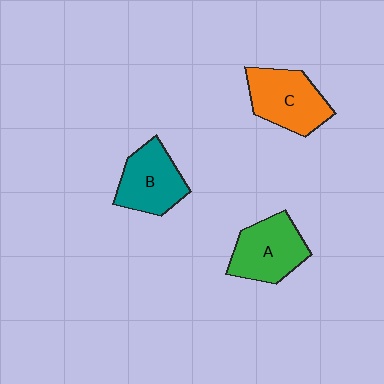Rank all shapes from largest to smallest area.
From largest to smallest: C (orange), A (green), B (teal).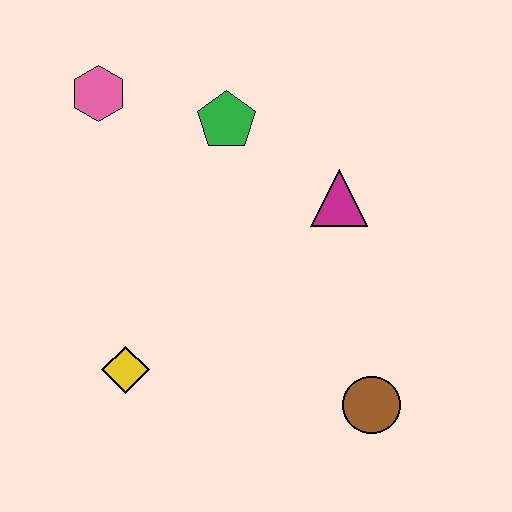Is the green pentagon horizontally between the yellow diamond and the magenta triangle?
Yes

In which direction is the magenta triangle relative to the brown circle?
The magenta triangle is above the brown circle.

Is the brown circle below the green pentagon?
Yes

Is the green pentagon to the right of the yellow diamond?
Yes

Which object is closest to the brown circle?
The magenta triangle is closest to the brown circle.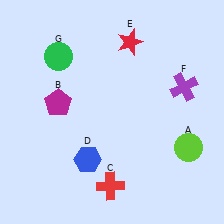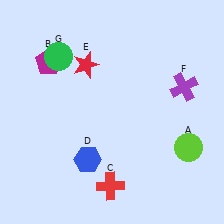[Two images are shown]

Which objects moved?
The objects that moved are: the magenta pentagon (B), the red star (E).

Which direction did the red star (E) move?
The red star (E) moved left.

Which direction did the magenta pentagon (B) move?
The magenta pentagon (B) moved up.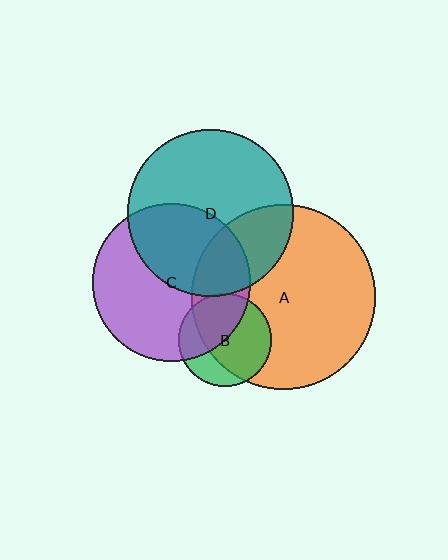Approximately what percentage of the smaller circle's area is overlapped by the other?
Approximately 45%.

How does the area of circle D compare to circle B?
Approximately 3.2 times.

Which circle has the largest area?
Circle A (orange).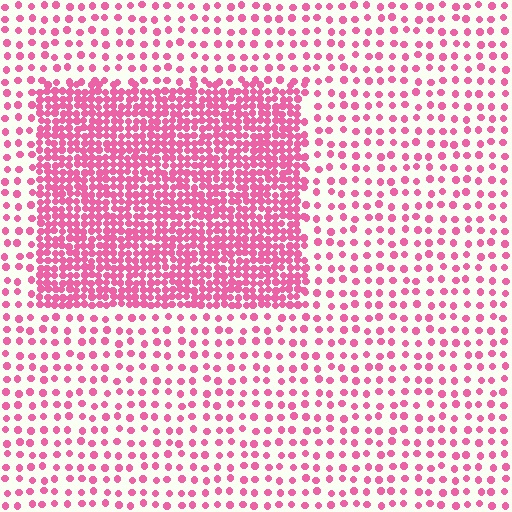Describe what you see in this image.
The image contains small pink elements arranged at two different densities. A rectangle-shaped region is visible where the elements are more densely packed than the surrounding area.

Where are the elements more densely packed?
The elements are more densely packed inside the rectangle boundary.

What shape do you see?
I see a rectangle.